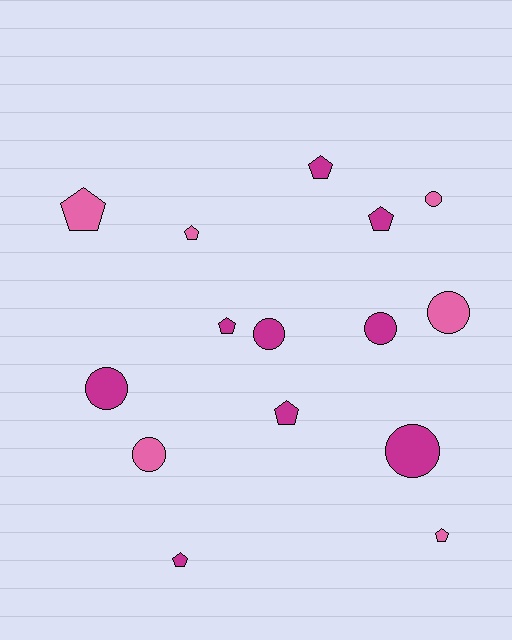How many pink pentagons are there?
There are 3 pink pentagons.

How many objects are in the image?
There are 15 objects.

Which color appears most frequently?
Magenta, with 9 objects.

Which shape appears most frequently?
Pentagon, with 8 objects.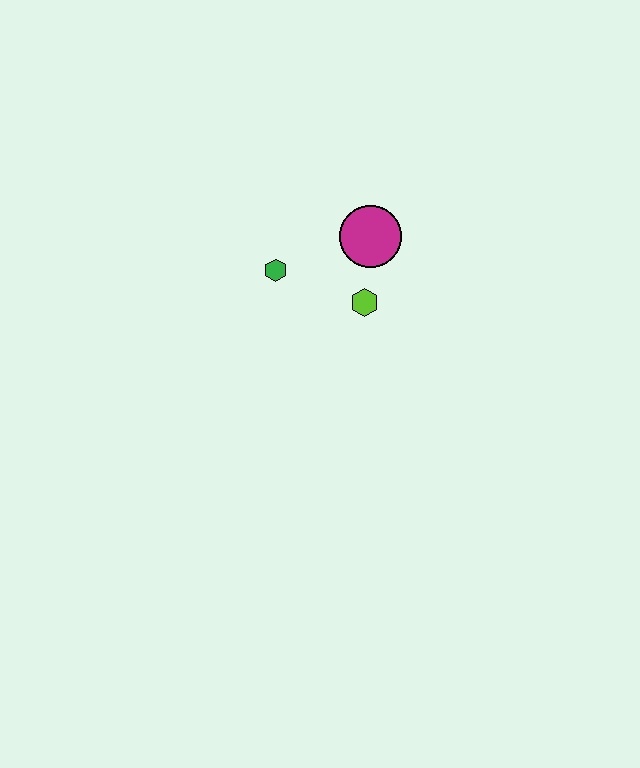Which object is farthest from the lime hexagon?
The green hexagon is farthest from the lime hexagon.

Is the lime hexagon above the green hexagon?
No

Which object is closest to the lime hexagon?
The magenta circle is closest to the lime hexagon.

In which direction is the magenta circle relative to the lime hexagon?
The magenta circle is above the lime hexagon.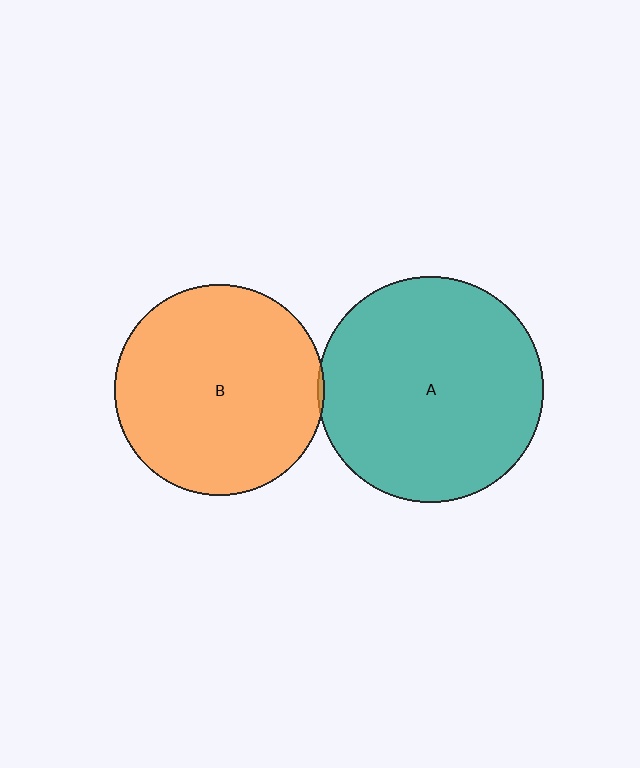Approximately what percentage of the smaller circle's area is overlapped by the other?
Approximately 5%.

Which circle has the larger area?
Circle A (teal).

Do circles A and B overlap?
Yes.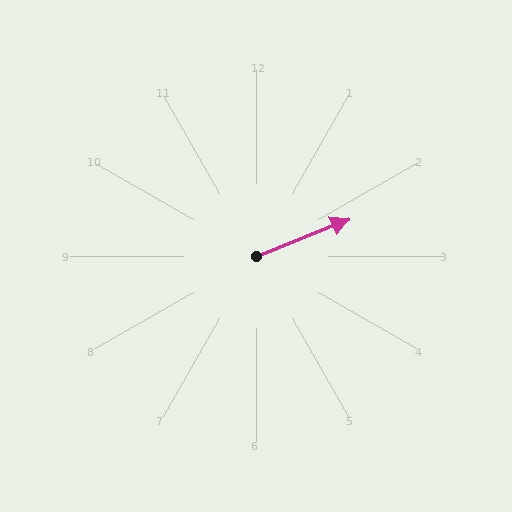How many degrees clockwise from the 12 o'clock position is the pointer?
Approximately 68 degrees.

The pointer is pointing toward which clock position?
Roughly 2 o'clock.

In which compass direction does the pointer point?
East.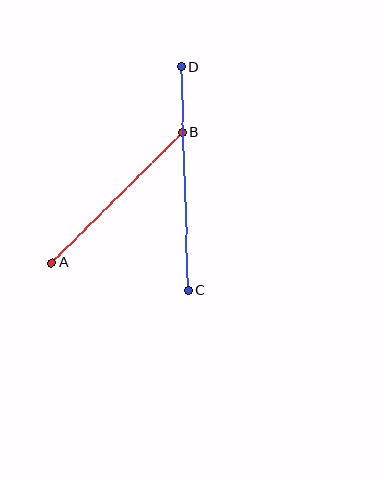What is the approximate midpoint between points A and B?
The midpoint is at approximately (117, 198) pixels.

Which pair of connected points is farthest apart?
Points C and D are farthest apart.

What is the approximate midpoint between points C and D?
The midpoint is at approximately (185, 179) pixels.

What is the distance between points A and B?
The distance is approximately 184 pixels.